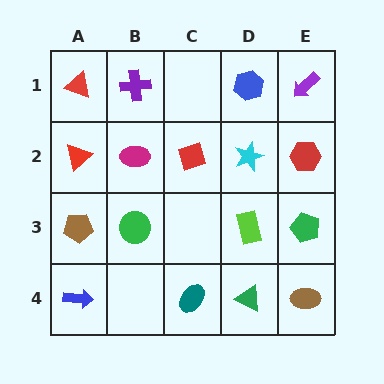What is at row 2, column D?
A cyan star.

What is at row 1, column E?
A purple arrow.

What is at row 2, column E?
A red hexagon.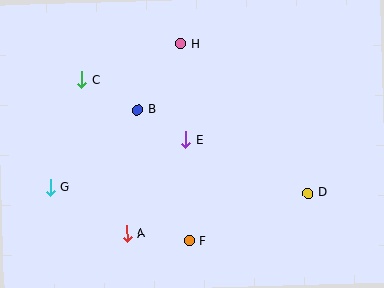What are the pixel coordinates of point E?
Point E is at (186, 140).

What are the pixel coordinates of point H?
Point H is at (181, 44).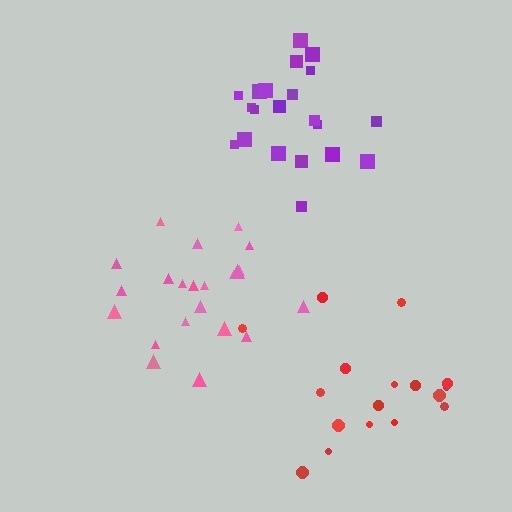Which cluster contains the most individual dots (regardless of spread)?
Pink (22).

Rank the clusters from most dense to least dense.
purple, pink, red.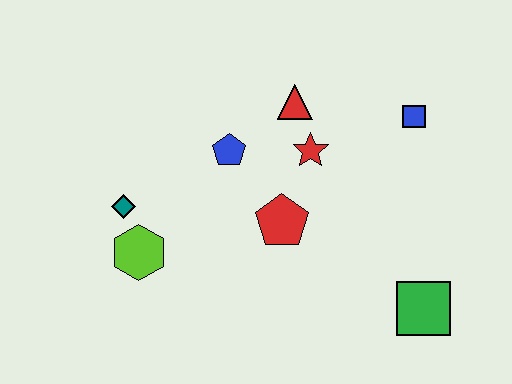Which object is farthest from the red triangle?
The green square is farthest from the red triangle.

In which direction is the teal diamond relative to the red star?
The teal diamond is to the left of the red star.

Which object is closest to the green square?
The red pentagon is closest to the green square.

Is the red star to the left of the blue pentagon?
No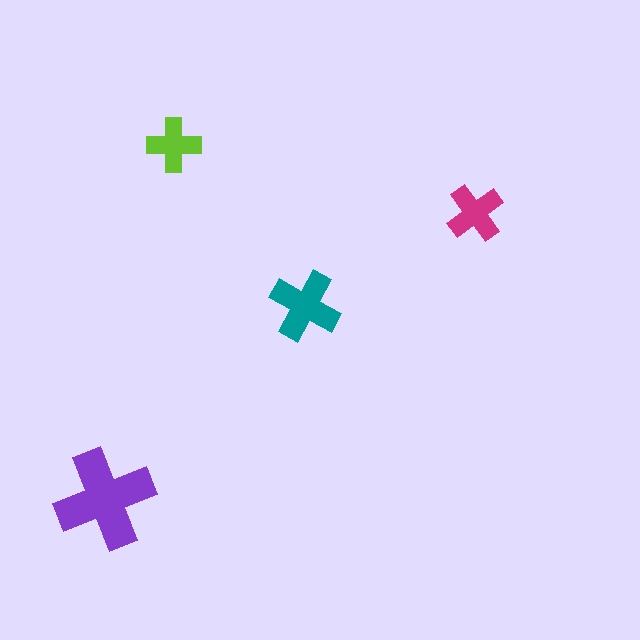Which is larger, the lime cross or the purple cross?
The purple one.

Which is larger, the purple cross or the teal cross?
The purple one.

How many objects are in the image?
There are 4 objects in the image.